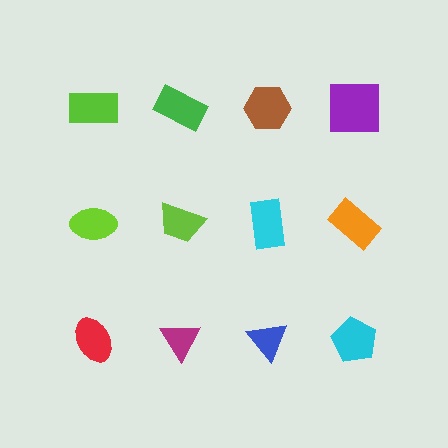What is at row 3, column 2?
A magenta triangle.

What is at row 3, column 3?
A blue triangle.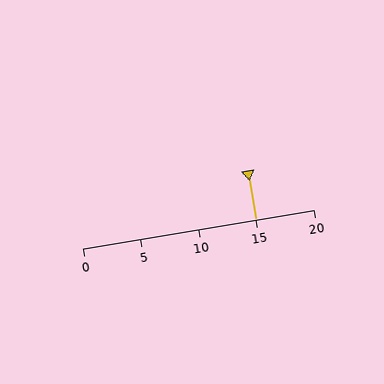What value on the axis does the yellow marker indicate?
The marker indicates approximately 15.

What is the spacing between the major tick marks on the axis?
The major ticks are spaced 5 apart.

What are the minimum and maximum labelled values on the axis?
The axis runs from 0 to 20.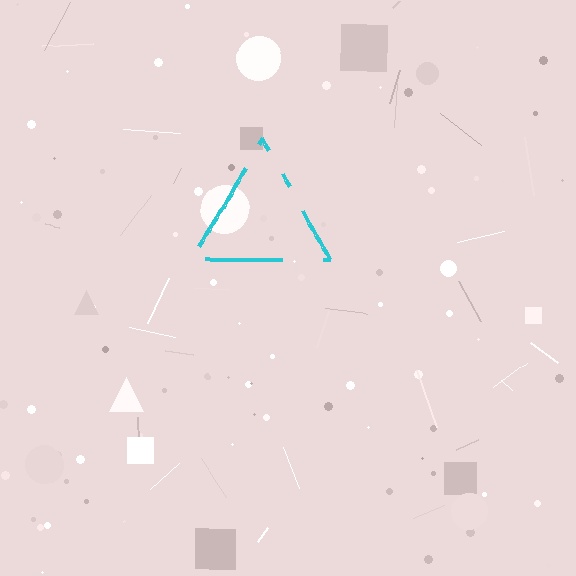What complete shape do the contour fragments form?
The contour fragments form a triangle.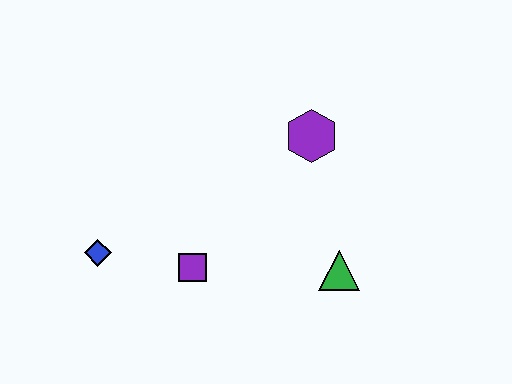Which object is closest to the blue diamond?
The purple square is closest to the blue diamond.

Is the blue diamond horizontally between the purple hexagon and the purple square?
No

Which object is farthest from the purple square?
The purple hexagon is farthest from the purple square.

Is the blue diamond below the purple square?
No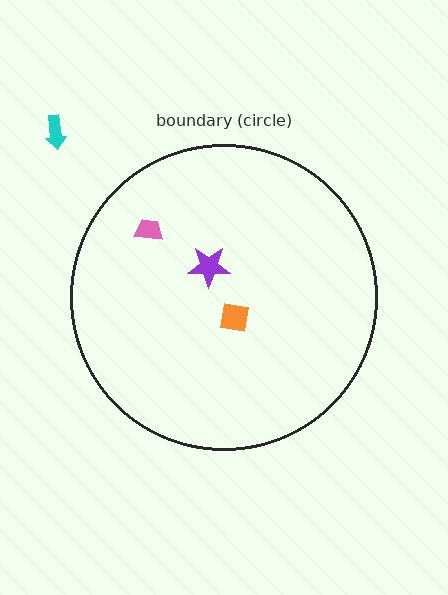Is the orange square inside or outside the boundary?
Inside.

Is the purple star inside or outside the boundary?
Inside.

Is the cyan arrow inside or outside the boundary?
Outside.